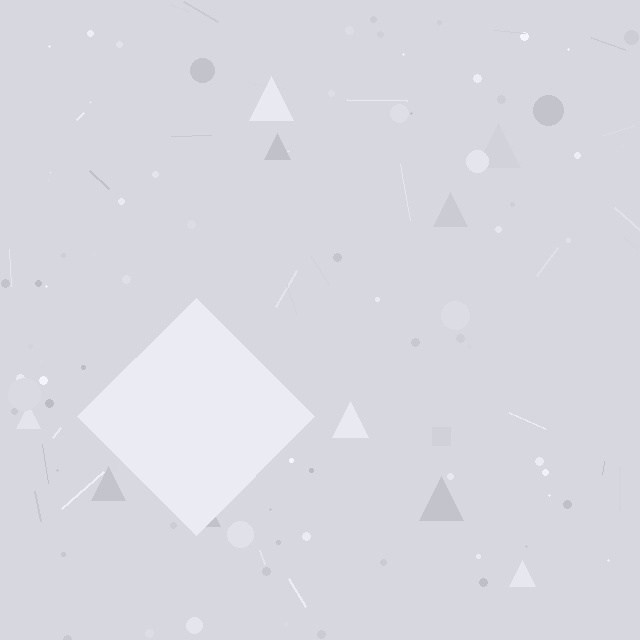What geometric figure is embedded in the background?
A diamond is embedded in the background.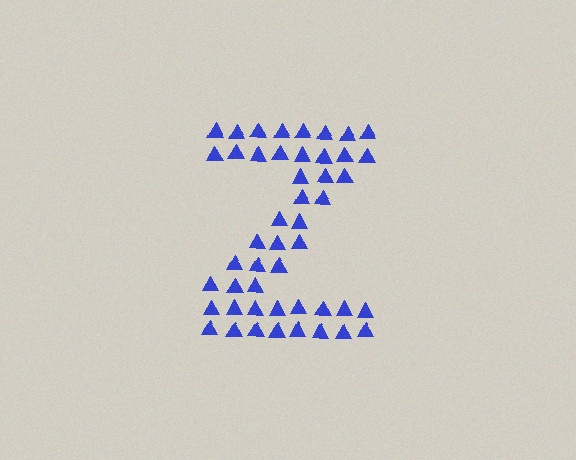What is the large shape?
The large shape is the letter Z.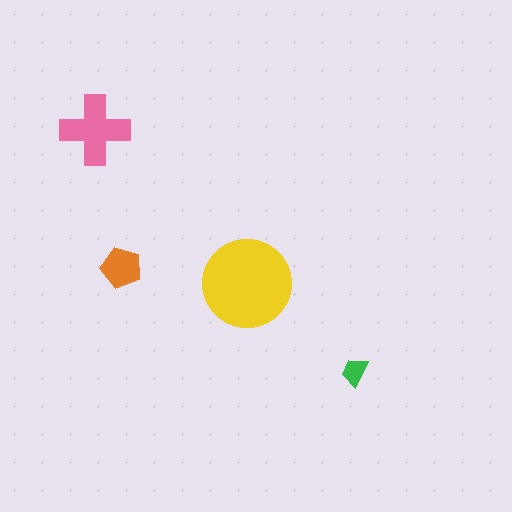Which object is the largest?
The yellow circle.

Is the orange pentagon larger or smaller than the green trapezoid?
Larger.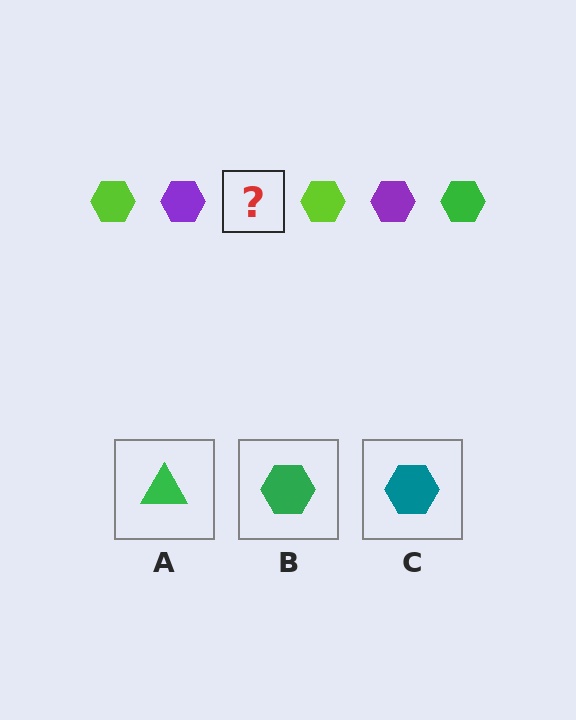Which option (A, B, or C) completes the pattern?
B.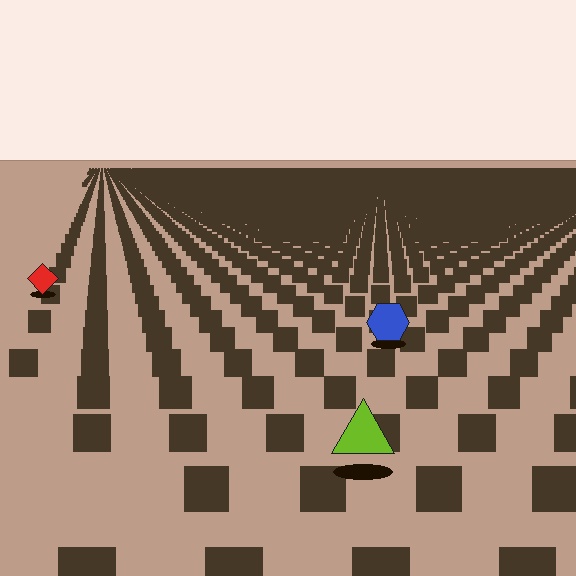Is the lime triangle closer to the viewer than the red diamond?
Yes. The lime triangle is closer — you can tell from the texture gradient: the ground texture is coarser near it.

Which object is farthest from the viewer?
The red diamond is farthest from the viewer. It appears smaller and the ground texture around it is denser.